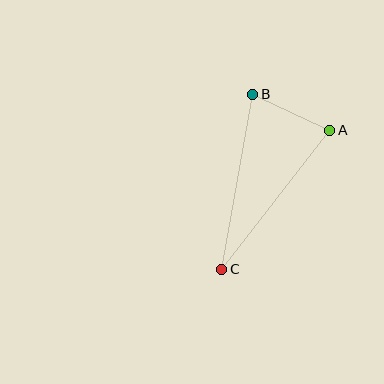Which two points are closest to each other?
Points A and B are closest to each other.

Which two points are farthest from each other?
Points B and C are farthest from each other.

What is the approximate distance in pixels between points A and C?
The distance between A and C is approximately 176 pixels.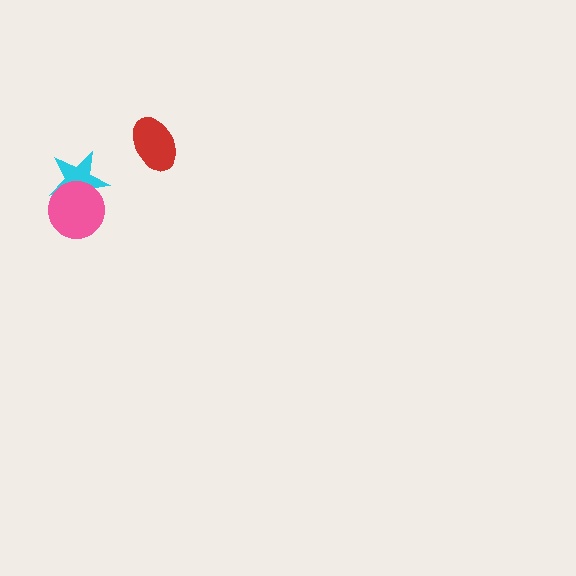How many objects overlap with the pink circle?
1 object overlaps with the pink circle.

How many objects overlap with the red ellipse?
0 objects overlap with the red ellipse.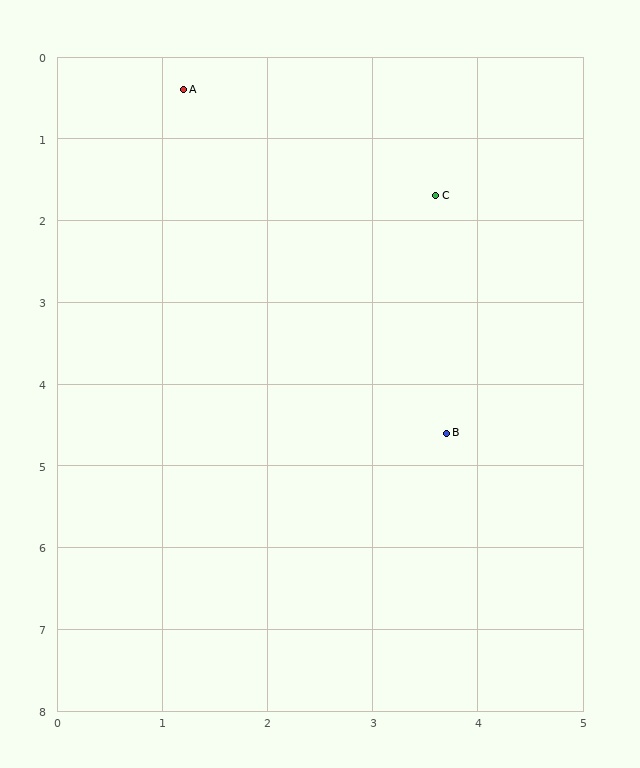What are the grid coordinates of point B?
Point B is at approximately (3.7, 4.6).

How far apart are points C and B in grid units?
Points C and B are about 2.9 grid units apart.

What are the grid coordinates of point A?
Point A is at approximately (1.2, 0.4).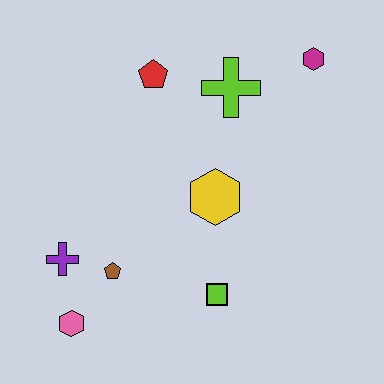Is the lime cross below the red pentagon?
Yes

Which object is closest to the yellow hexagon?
The lime square is closest to the yellow hexagon.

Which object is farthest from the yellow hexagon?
The pink hexagon is farthest from the yellow hexagon.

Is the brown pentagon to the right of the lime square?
No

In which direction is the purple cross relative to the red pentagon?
The purple cross is below the red pentagon.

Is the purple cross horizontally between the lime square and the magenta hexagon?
No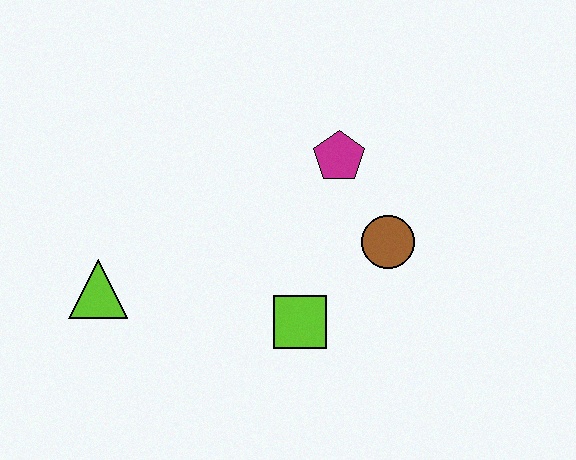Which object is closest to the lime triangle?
The lime square is closest to the lime triangle.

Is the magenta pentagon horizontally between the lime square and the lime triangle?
No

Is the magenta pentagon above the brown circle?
Yes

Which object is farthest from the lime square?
The lime triangle is farthest from the lime square.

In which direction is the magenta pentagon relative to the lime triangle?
The magenta pentagon is to the right of the lime triangle.